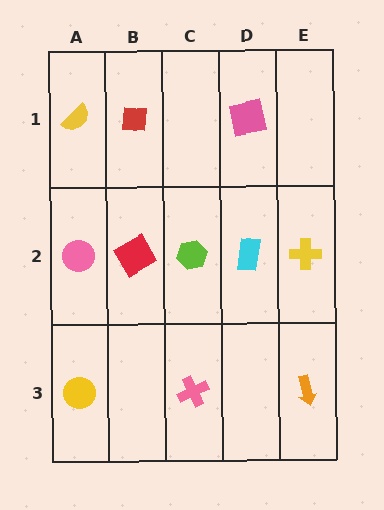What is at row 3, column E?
An orange arrow.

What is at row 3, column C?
A pink cross.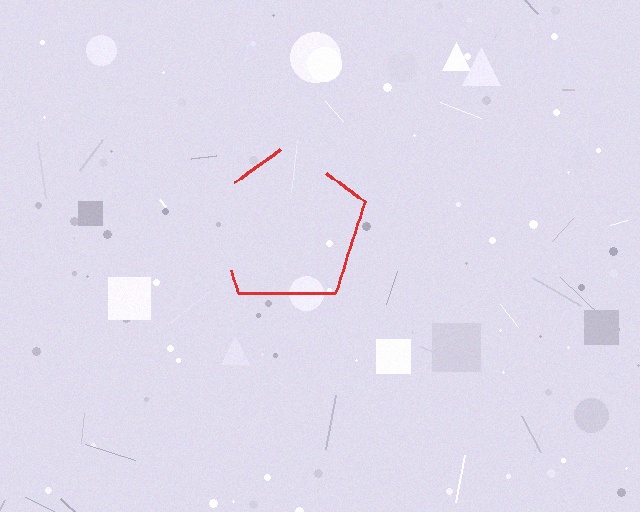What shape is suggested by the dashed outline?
The dashed outline suggests a pentagon.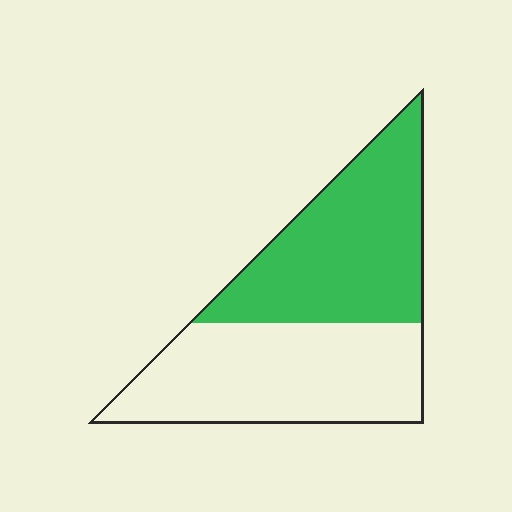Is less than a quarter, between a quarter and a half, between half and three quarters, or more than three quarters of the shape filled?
Between a quarter and a half.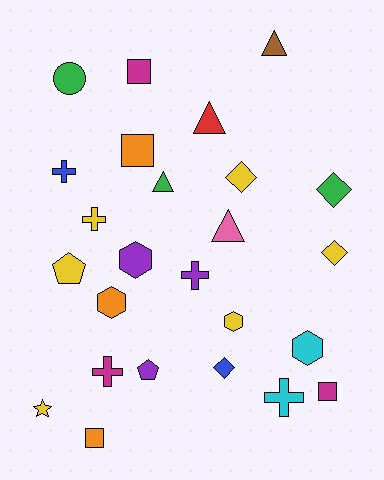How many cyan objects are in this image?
There are 2 cyan objects.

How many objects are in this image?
There are 25 objects.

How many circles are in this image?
There is 1 circle.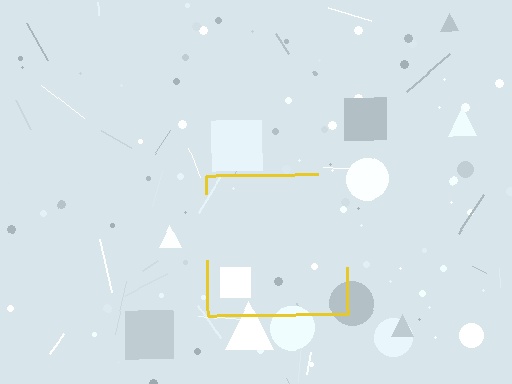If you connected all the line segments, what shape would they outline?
They would outline a square.